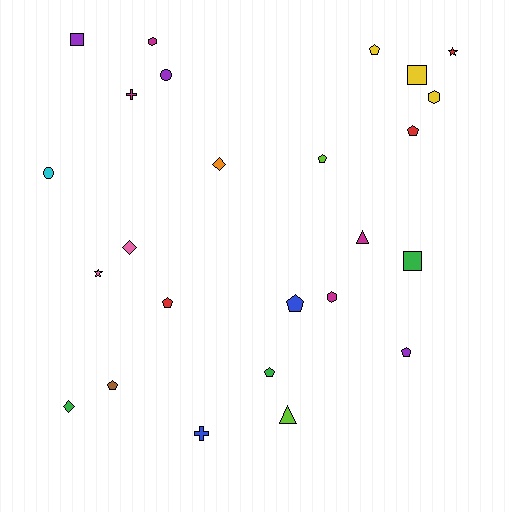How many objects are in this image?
There are 25 objects.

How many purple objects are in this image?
There are 3 purple objects.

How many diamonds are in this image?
There are 3 diamonds.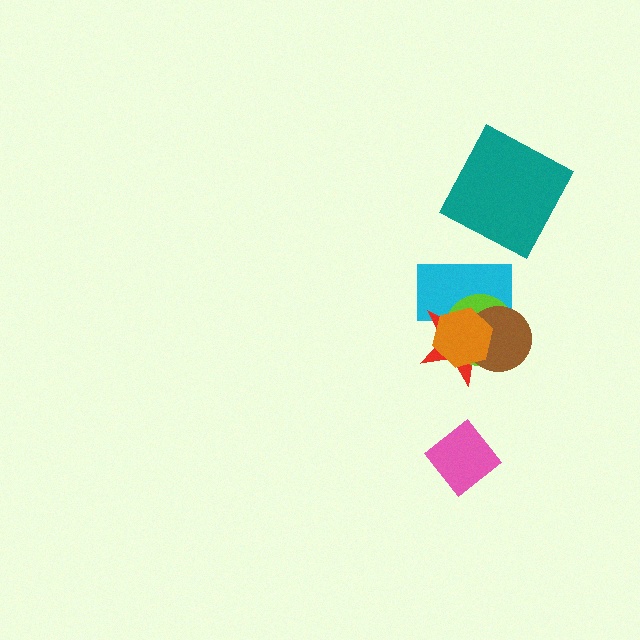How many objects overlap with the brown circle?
4 objects overlap with the brown circle.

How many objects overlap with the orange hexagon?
4 objects overlap with the orange hexagon.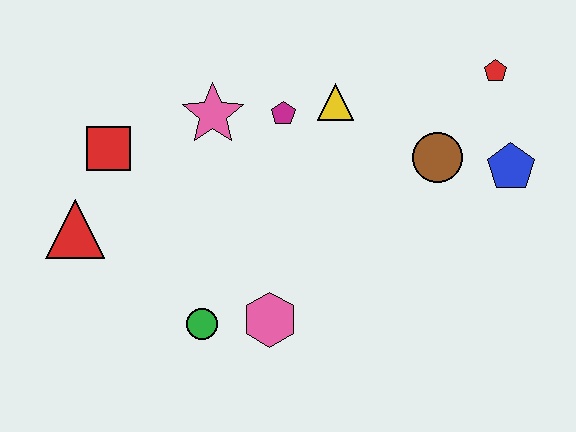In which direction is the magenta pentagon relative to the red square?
The magenta pentagon is to the right of the red square.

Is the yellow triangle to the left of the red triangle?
No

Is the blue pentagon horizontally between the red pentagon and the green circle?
No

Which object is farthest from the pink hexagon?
The red pentagon is farthest from the pink hexagon.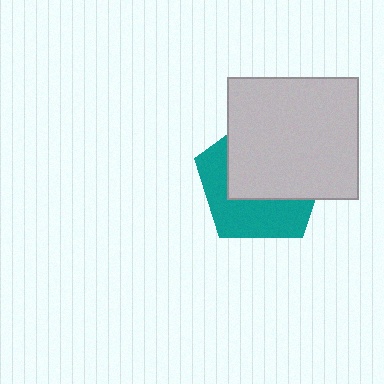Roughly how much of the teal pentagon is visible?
A small part of it is visible (roughly 43%).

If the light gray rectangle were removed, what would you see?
You would see the complete teal pentagon.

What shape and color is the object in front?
The object in front is a light gray rectangle.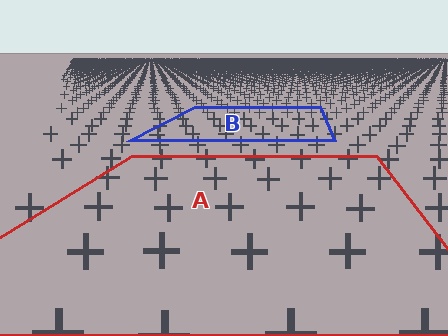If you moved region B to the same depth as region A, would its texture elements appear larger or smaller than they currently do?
They would appear larger. At a closer depth, the same texture elements are projected at a bigger on-screen size.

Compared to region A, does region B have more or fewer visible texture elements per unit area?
Region B has more texture elements per unit area — they are packed more densely because it is farther away.